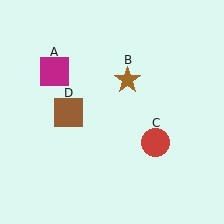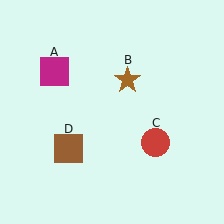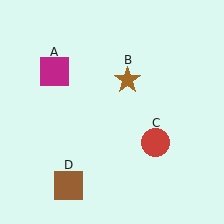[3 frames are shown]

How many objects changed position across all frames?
1 object changed position: brown square (object D).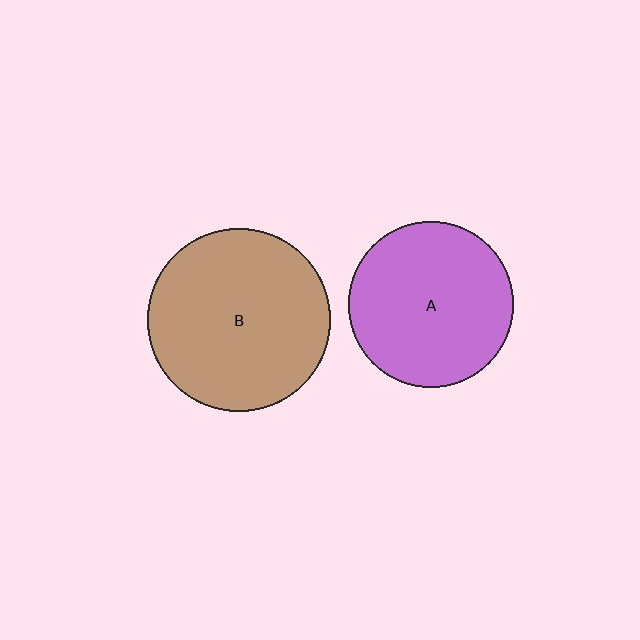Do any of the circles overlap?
No, none of the circles overlap.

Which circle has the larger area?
Circle B (brown).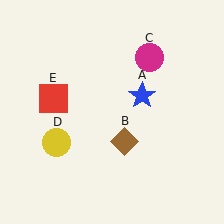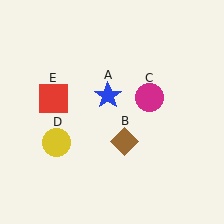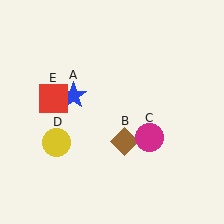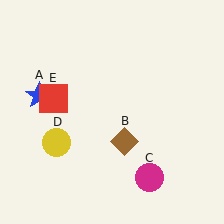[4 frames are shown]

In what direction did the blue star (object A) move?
The blue star (object A) moved left.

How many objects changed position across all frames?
2 objects changed position: blue star (object A), magenta circle (object C).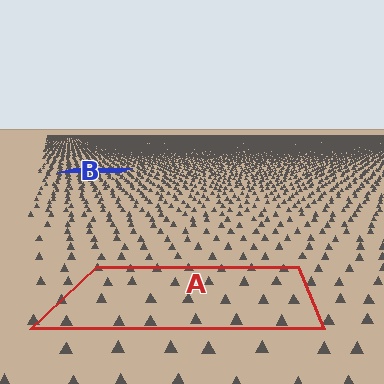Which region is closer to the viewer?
Region A is closer. The texture elements there are larger and more spread out.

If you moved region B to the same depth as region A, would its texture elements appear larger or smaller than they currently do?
They would appear larger. At a closer depth, the same texture elements are projected at a bigger on-screen size.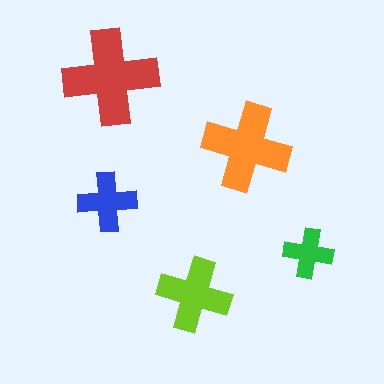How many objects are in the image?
There are 5 objects in the image.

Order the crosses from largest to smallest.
the red one, the orange one, the lime one, the blue one, the green one.